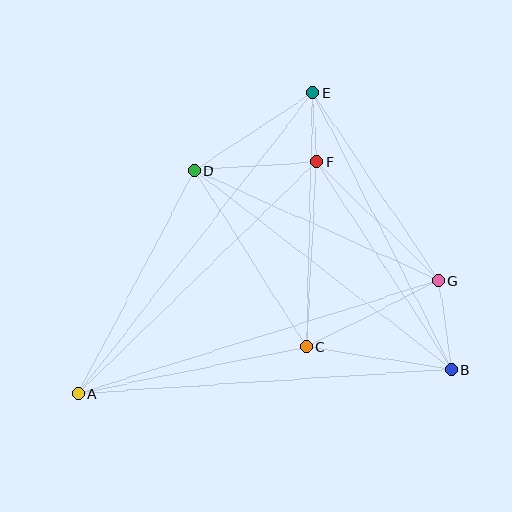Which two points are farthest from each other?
Points A and E are farthest from each other.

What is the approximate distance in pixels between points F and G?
The distance between F and G is approximately 170 pixels.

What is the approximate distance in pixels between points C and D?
The distance between C and D is approximately 209 pixels.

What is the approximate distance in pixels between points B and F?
The distance between B and F is approximately 247 pixels.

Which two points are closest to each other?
Points E and F are closest to each other.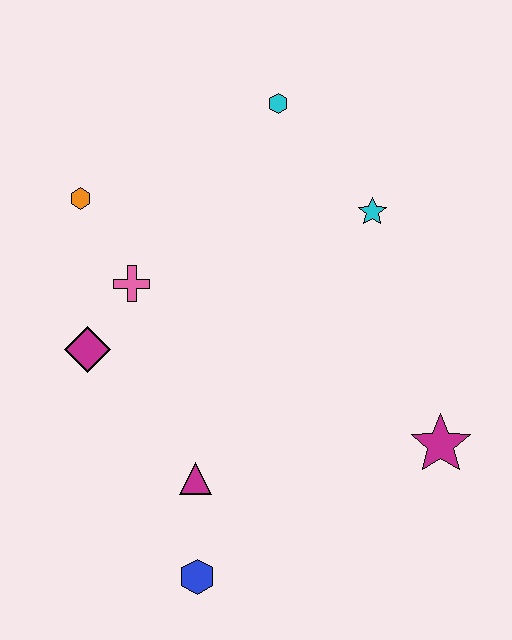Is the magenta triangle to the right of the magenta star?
No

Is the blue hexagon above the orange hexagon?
No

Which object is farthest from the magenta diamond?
The magenta star is farthest from the magenta diamond.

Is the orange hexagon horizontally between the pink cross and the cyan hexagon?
No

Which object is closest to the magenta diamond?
The pink cross is closest to the magenta diamond.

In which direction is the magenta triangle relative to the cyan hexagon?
The magenta triangle is below the cyan hexagon.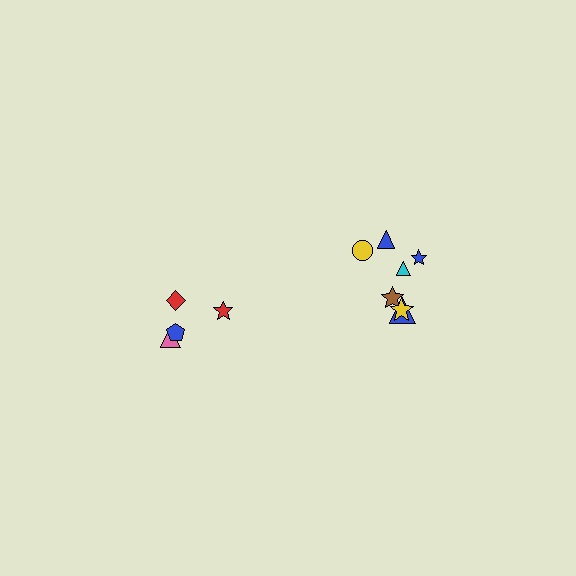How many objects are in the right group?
There are 7 objects.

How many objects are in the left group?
There are 4 objects.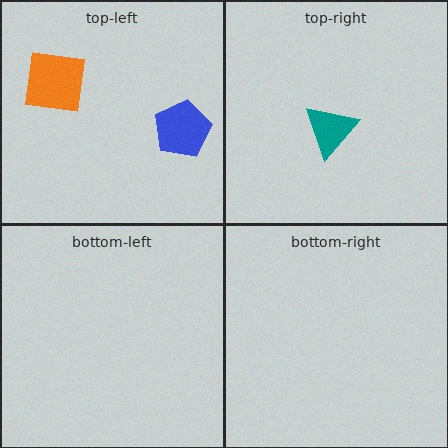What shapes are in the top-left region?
The blue pentagon, the orange square.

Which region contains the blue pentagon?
The top-left region.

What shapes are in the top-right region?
The teal triangle.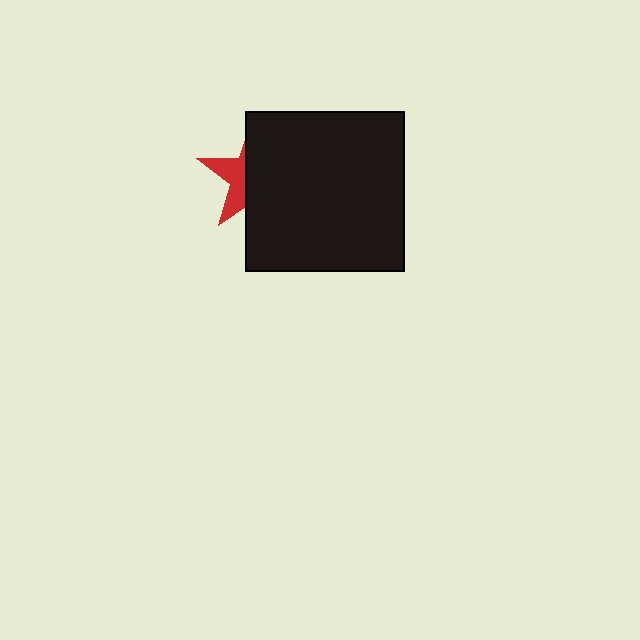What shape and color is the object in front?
The object in front is a black square.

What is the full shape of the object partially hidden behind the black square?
The partially hidden object is a red star.